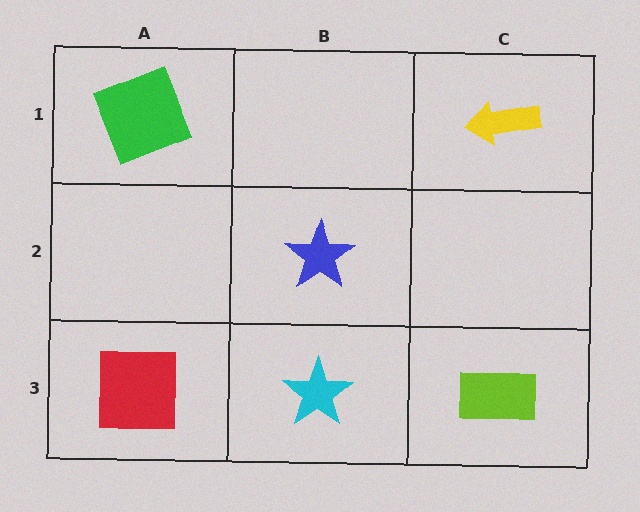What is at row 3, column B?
A cyan star.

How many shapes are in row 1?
2 shapes.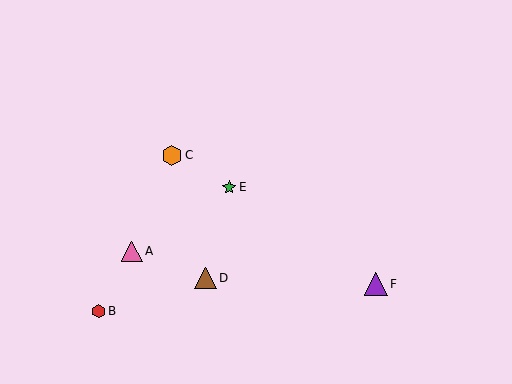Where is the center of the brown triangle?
The center of the brown triangle is at (205, 278).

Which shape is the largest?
The purple triangle (labeled F) is the largest.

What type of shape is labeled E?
Shape E is a green star.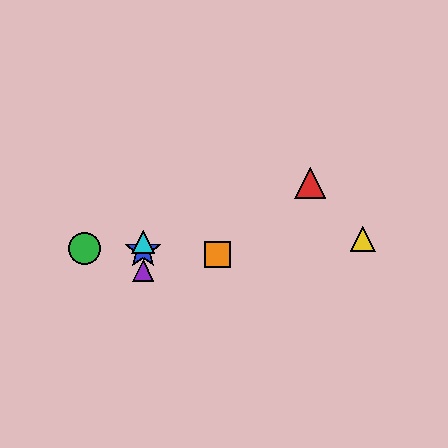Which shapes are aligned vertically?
The blue star, the purple triangle, the cyan triangle are aligned vertically.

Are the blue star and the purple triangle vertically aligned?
Yes, both are at x≈143.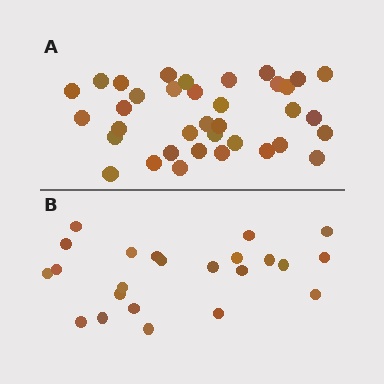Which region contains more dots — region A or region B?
Region A (the top region) has more dots.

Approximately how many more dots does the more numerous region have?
Region A has approximately 15 more dots than region B.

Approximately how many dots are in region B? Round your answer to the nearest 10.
About 20 dots. (The exact count is 23, which rounds to 20.)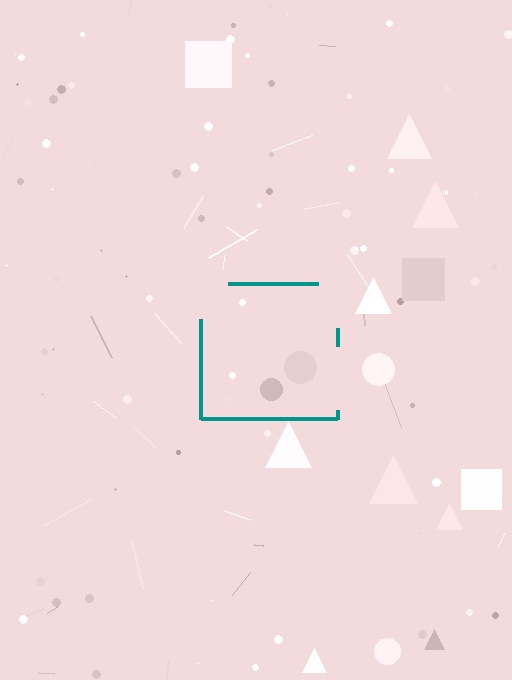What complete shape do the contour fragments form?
The contour fragments form a square.